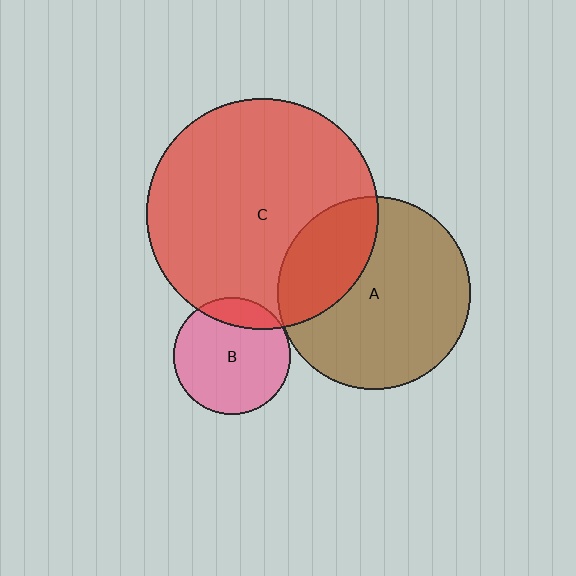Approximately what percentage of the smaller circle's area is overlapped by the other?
Approximately 15%.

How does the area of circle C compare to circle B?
Approximately 3.9 times.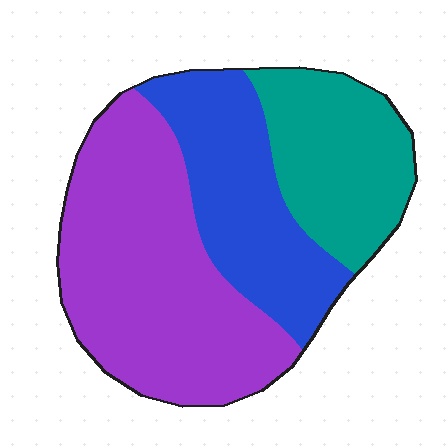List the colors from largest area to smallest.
From largest to smallest: purple, blue, teal.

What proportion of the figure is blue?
Blue covers roughly 30% of the figure.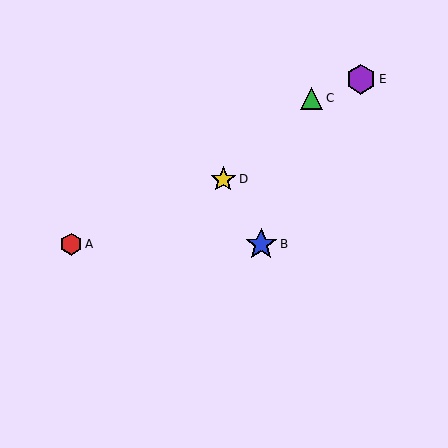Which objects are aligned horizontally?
Objects A, B are aligned horizontally.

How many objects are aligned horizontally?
2 objects (A, B) are aligned horizontally.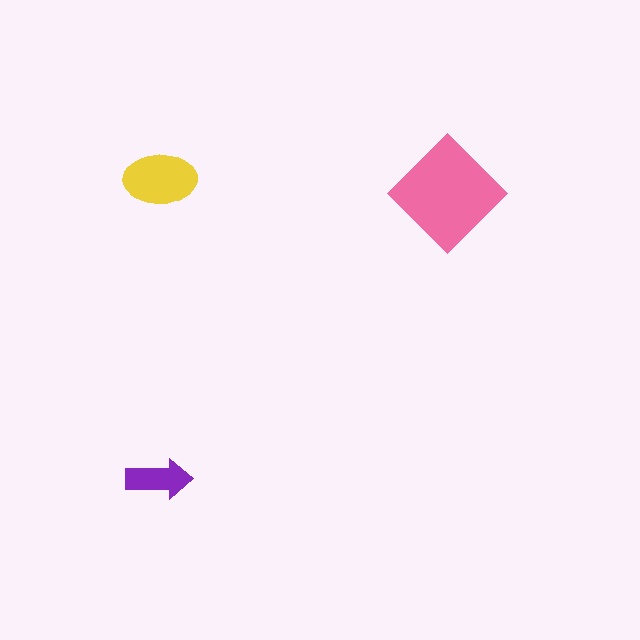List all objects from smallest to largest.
The purple arrow, the yellow ellipse, the pink diamond.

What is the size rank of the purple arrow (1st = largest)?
3rd.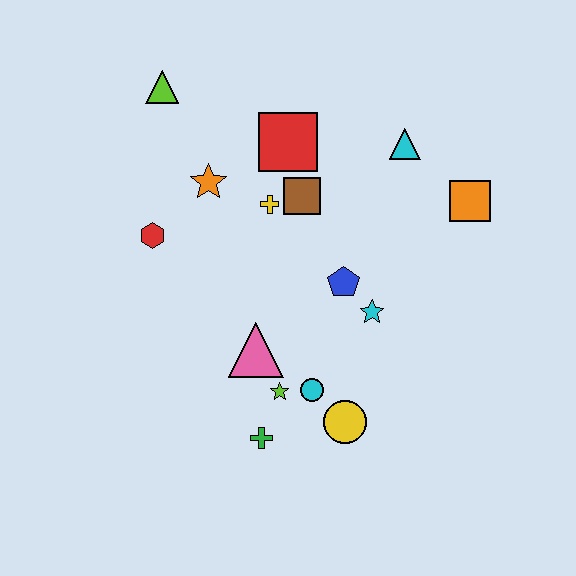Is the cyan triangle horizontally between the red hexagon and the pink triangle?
No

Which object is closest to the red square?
The brown square is closest to the red square.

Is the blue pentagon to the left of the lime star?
No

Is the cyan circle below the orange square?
Yes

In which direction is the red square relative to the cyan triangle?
The red square is to the left of the cyan triangle.